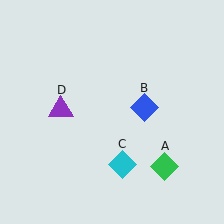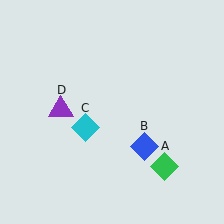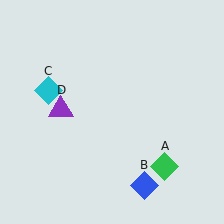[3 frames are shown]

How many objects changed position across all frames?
2 objects changed position: blue diamond (object B), cyan diamond (object C).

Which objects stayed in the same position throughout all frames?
Green diamond (object A) and purple triangle (object D) remained stationary.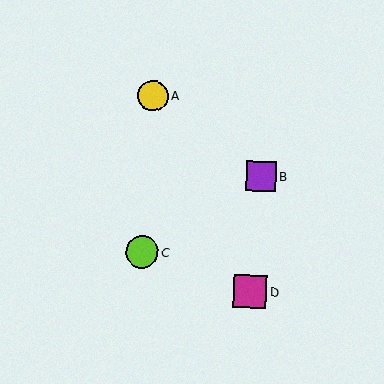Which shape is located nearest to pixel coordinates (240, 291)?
The magenta square (labeled D) at (250, 292) is nearest to that location.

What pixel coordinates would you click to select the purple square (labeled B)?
Click at (261, 176) to select the purple square B.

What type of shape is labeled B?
Shape B is a purple square.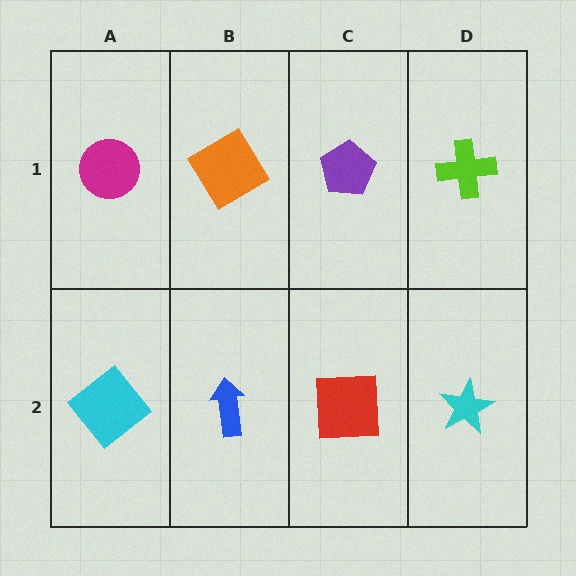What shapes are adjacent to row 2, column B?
An orange diamond (row 1, column B), a cyan diamond (row 2, column A), a red square (row 2, column C).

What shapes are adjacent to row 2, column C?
A purple pentagon (row 1, column C), a blue arrow (row 2, column B), a cyan star (row 2, column D).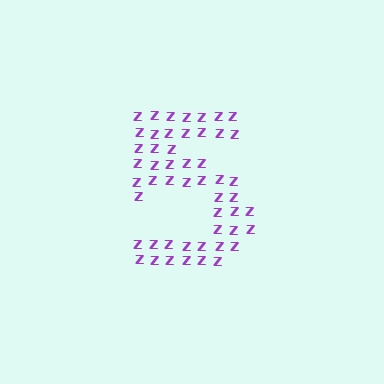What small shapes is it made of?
It is made of small letter Z's.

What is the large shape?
The large shape is the digit 5.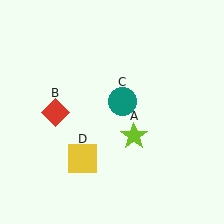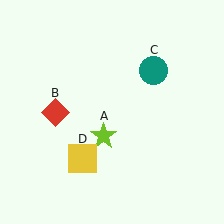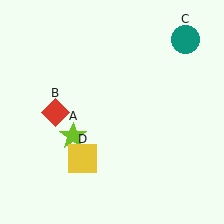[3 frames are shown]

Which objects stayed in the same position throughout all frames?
Red diamond (object B) and yellow square (object D) remained stationary.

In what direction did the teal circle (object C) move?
The teal circle (object C) moved up and to the right.